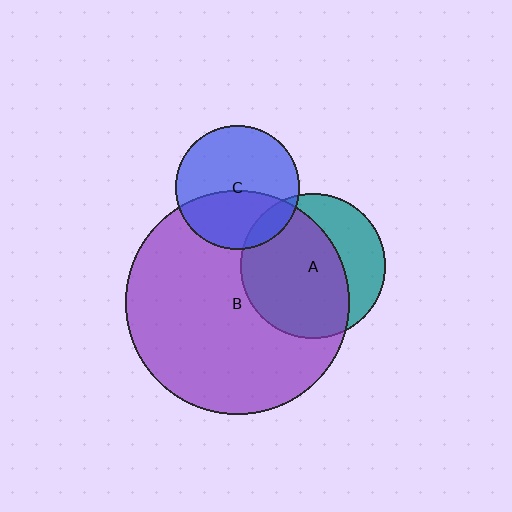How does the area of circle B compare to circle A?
Approximately 2.4 times.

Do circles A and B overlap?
Yes.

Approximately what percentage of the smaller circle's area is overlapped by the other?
Approximately 65%.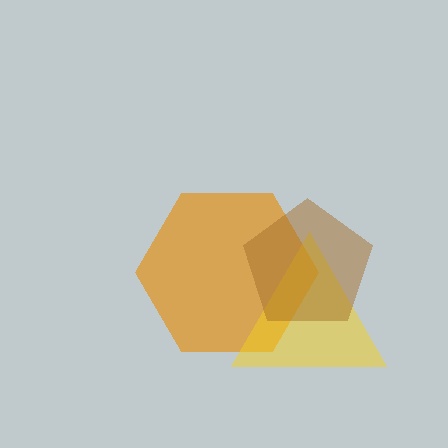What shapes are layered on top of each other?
The layered shapes are: an orange hexagon, a yellow triangle, a brown pentagon.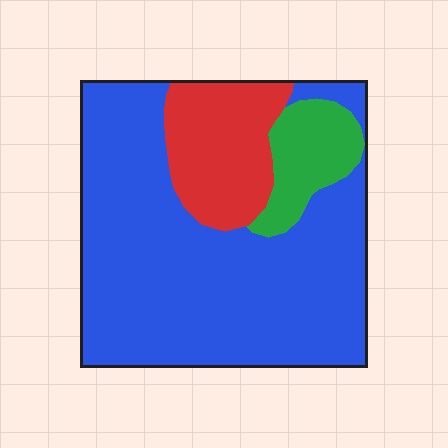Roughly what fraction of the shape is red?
Red covers about 20% of the shape.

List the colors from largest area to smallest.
From largest to smallest: blue, red, green.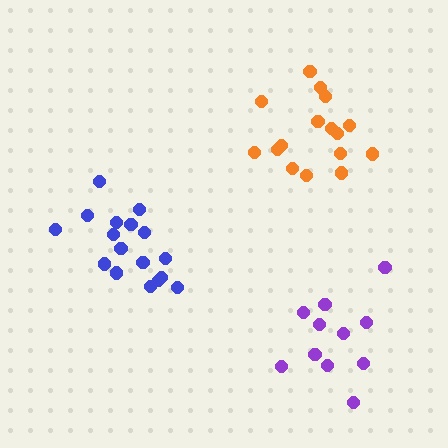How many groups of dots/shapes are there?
There are 3 groups.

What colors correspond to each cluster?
The clusters are colored: purple, blue, orange.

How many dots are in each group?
Group 1: 11 dots, Group 2: 17 dots, Group 3: 16 dots (44 total).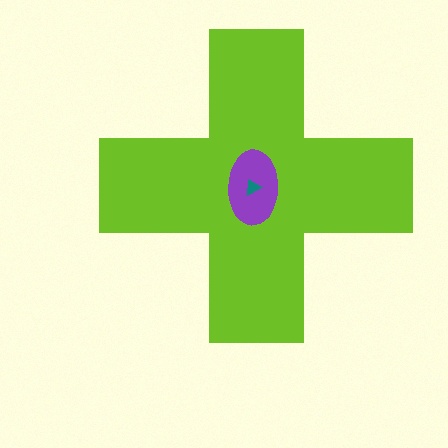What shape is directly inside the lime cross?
The purple ellipse.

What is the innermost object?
The teal triangle.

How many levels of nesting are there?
3.